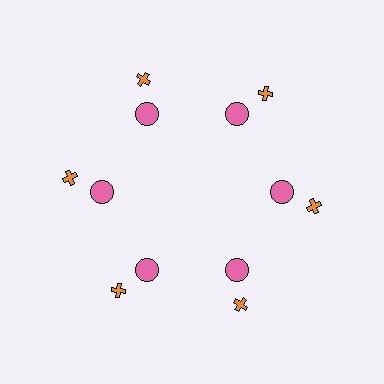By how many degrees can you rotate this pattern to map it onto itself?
The pattern maps onto itself every 60 degrees of rotation.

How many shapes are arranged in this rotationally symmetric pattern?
There are 12 shapes, arranged in 6 groups of 2.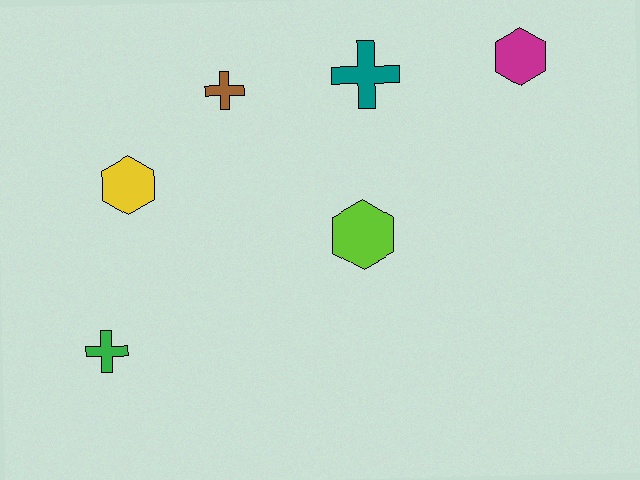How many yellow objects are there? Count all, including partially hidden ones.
There is 1 yellow object.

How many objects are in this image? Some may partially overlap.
There are 6 objects.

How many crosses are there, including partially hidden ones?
There are 3 crosses.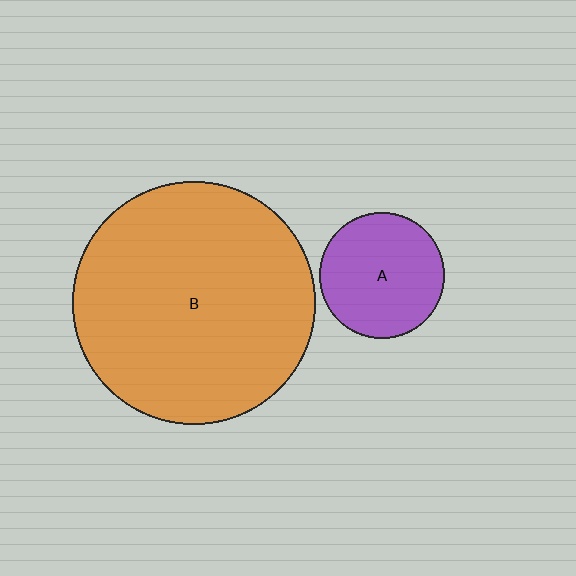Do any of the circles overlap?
No, none of the circles overlap.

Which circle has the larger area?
Circle B (orange).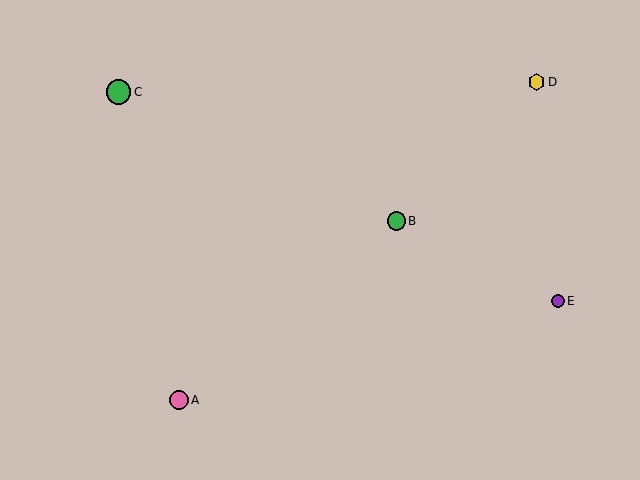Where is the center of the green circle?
The center of the green circle is at (119, 92).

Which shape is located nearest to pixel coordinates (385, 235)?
The green circle (labeled B) at (396, 221) is nearest to that location.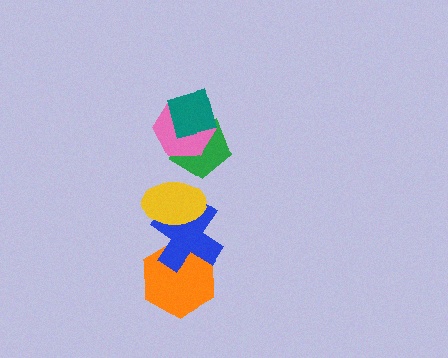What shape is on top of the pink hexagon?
The teal square is on top of the pink hexagon.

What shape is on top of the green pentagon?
The pink hexagon is on top of the green pentagon.